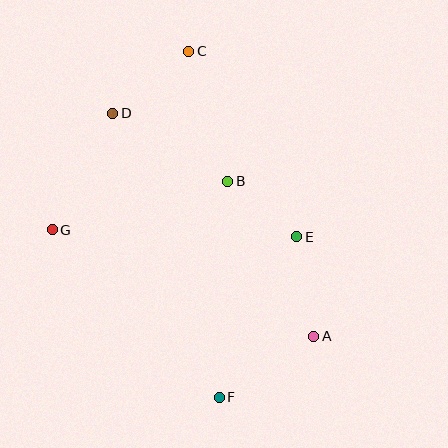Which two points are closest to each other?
Points B and E are closest to each other.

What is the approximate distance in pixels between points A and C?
The distance between A and C is approximately 312 pixels.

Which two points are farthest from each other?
Points C and F are farthest from each other.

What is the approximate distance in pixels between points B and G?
The distance between B and G is approximately 182 pixels.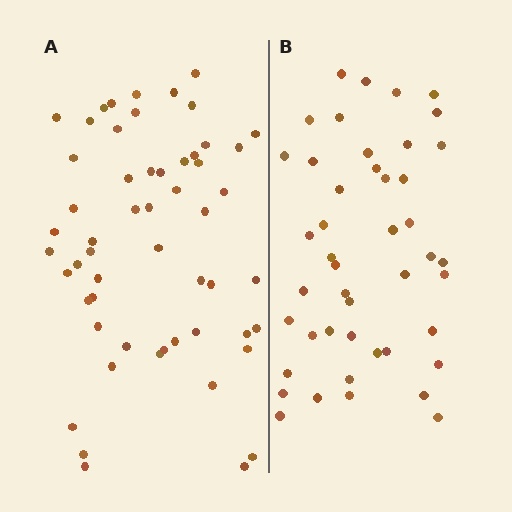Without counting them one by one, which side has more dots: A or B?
Region A (the left region) has more dots.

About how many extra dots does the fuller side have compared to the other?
Region A has roughly 10 or so more dots than region B.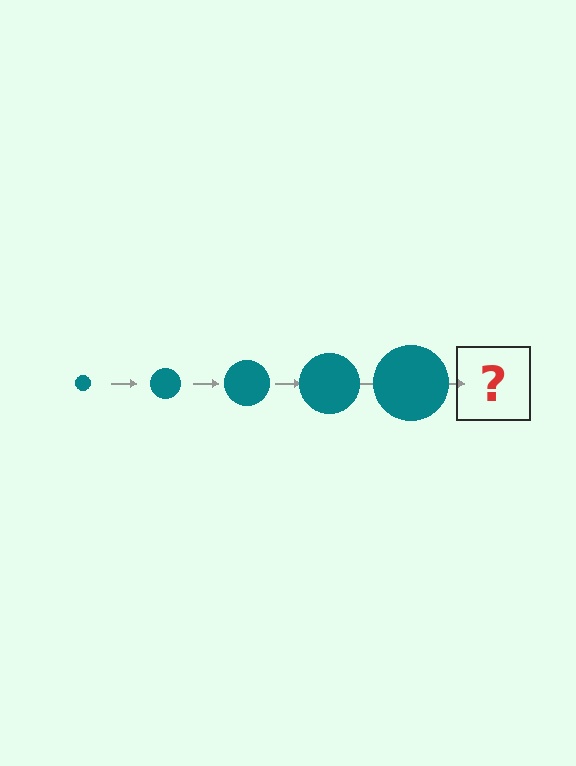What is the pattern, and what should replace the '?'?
The pattern is that the circle gets progressively larger each step. The '?' should be a teal circle, larger than the previous one.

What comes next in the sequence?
The next element should be a teal circle, larger than the previous one.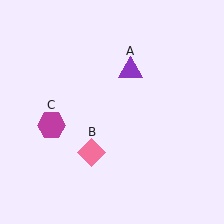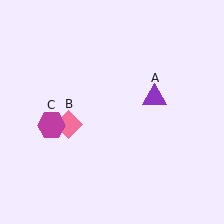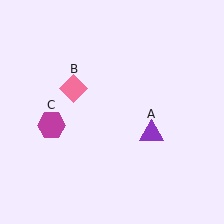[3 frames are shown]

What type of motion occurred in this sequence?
The purple triangle (object A), pink diamond (object B) rotated clockwise around the center of the scene.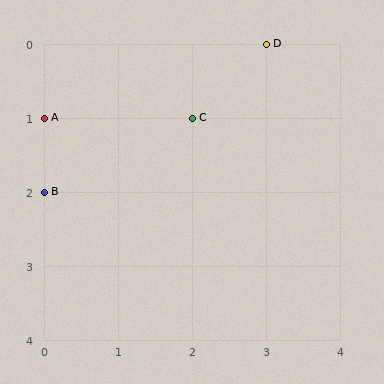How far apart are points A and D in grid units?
Points A and D are 3 columns and 1 row apart (about 3.2 grid units diagonally).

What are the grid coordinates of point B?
Point B is at grid coordinates (0, 2).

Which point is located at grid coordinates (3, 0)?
Point D is at (3, 0).